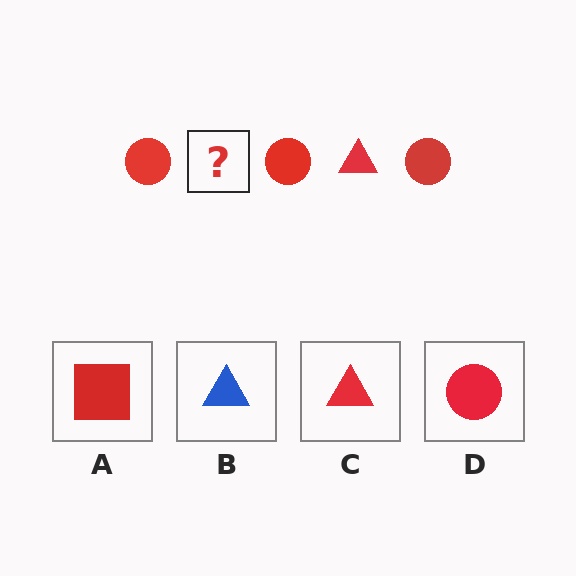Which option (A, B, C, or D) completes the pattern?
C.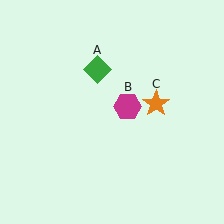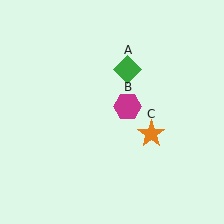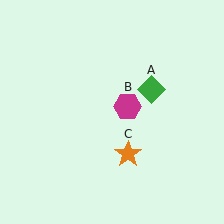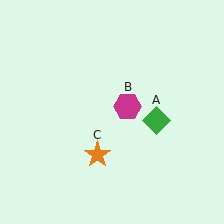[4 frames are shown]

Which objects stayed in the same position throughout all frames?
Magenta hexagon (object B) remained stationary.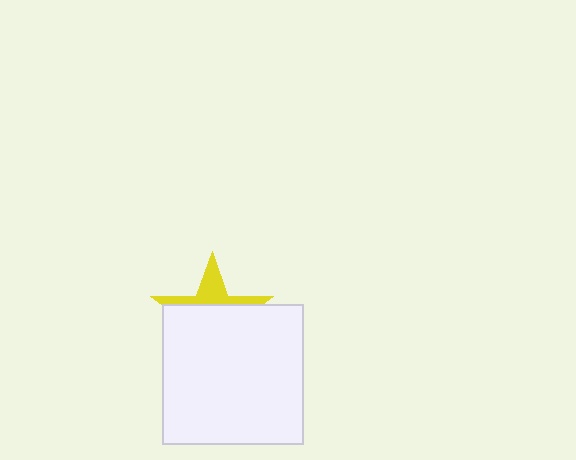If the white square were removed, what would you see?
You would see the complete yellow star.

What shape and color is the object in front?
The object in front is a white square.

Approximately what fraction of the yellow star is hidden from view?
Roughly 68% of the yellow star is hidden behind the white square.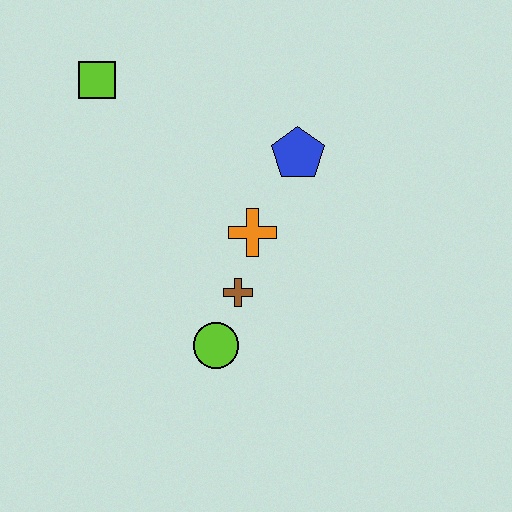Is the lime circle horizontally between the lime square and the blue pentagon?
Yes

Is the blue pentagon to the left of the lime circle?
No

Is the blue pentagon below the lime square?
Yes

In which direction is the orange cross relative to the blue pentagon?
The orange cross is below the blue pentagon.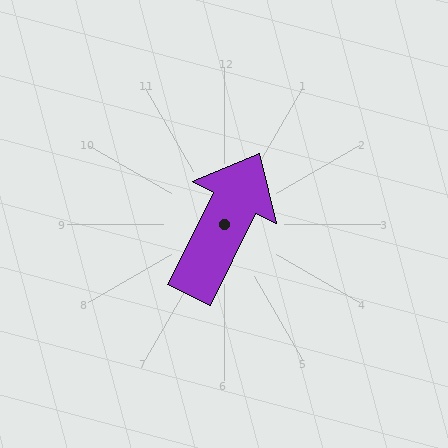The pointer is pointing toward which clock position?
Roughly 1 o'clock.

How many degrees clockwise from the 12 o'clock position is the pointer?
Approximately 26 degrees.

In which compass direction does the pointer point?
Northeast.